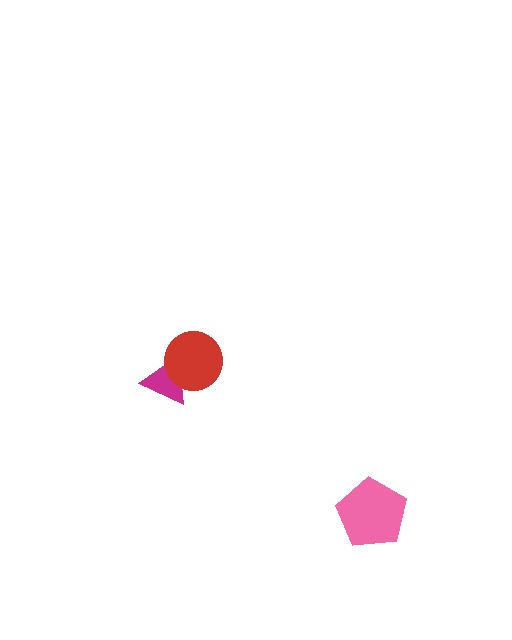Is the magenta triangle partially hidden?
Yes, it is partially covered by another shape.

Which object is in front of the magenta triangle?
The red circle is in front of the magenta triangle.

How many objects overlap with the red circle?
1 object overlaps with the red circle.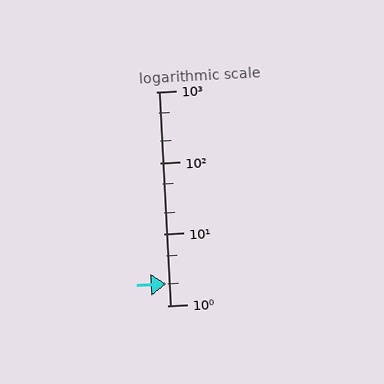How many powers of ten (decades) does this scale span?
The scale spans 3 decades, from 1 to 1000.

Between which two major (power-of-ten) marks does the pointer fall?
The pointer is between 1 and 10.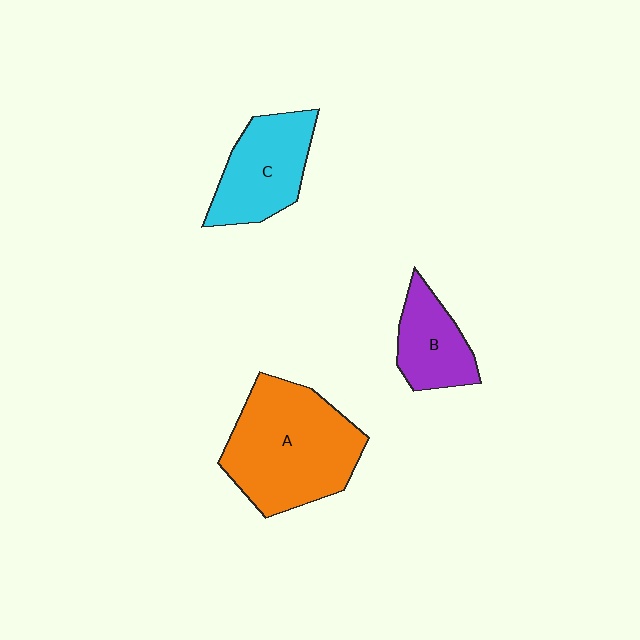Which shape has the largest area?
Shape A (orange).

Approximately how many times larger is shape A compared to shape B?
Approximately 2.2 times.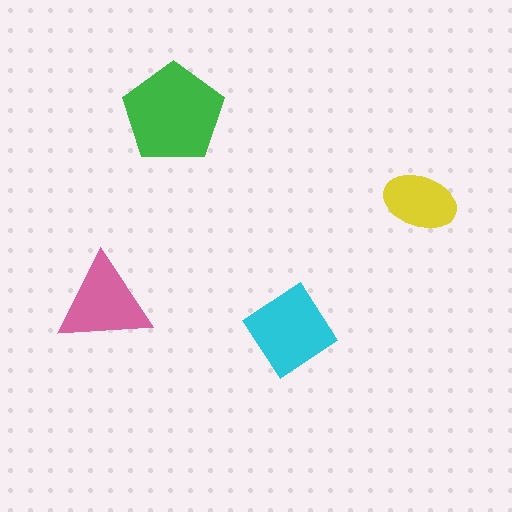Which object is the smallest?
The yellow ellipse.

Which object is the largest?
The green pentagon.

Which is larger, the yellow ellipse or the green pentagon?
The green pentagon.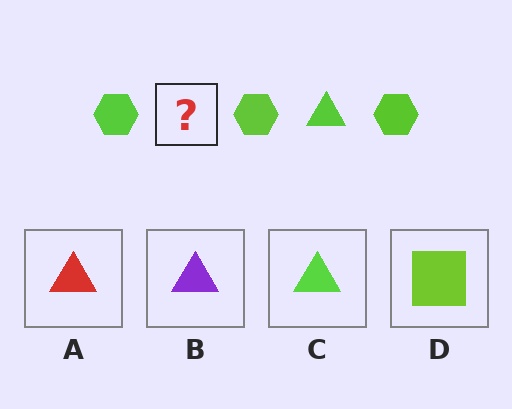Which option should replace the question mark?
Option C.